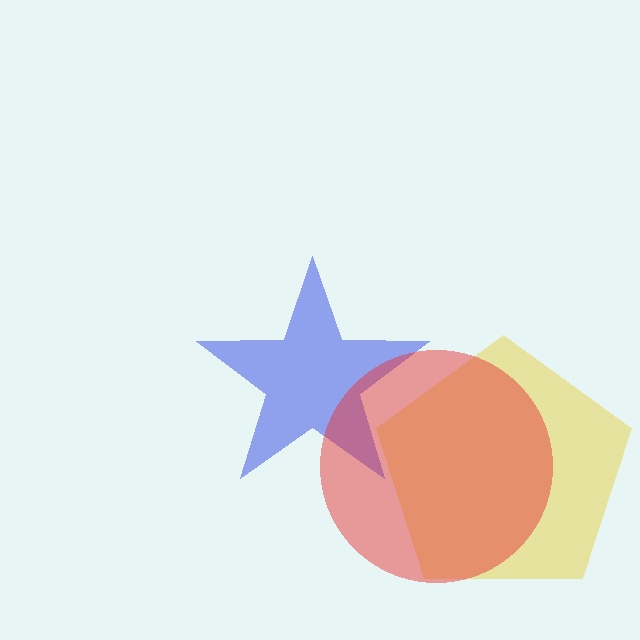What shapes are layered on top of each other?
The layered shapes are: a yellow pentagon, a blue star, a red circle.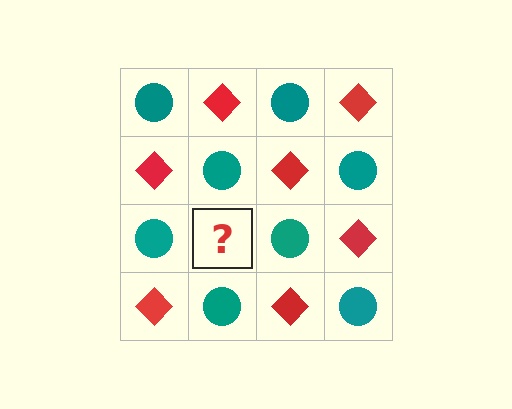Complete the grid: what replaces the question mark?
The question mark should be replaced with a red diamond.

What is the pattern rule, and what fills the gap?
The rule is that it alternates teal circle and red diamond in a checkerboard pattern. The gap should be filled with a red diamond.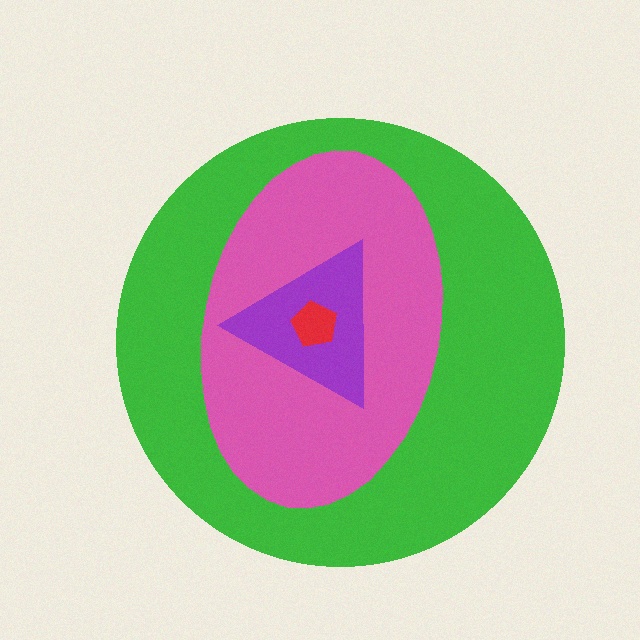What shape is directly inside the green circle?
The pink ellipse.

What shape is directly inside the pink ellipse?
The purple triangle.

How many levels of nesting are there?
4.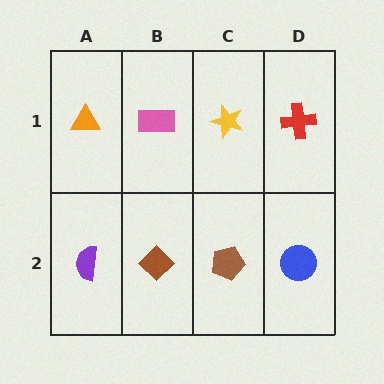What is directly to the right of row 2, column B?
A brown pentagon.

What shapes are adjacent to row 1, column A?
A purple semicircle (row 2, column A), a pink rectangle (row 1, column B).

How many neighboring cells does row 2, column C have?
3.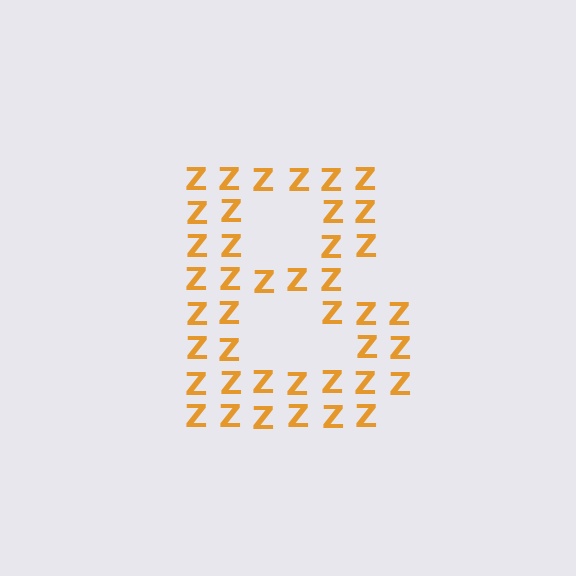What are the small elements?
The small elements are letter Z's.